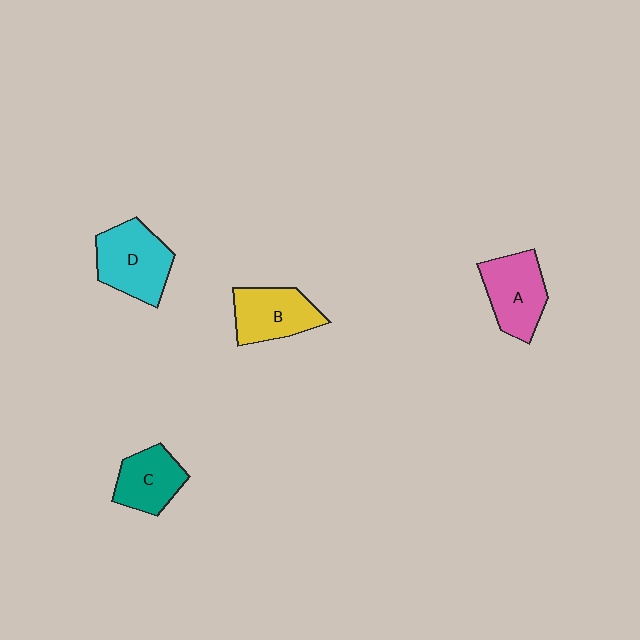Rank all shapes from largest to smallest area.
From largest to smallest: D (cyan), A (pink), B (yellow), C (teal).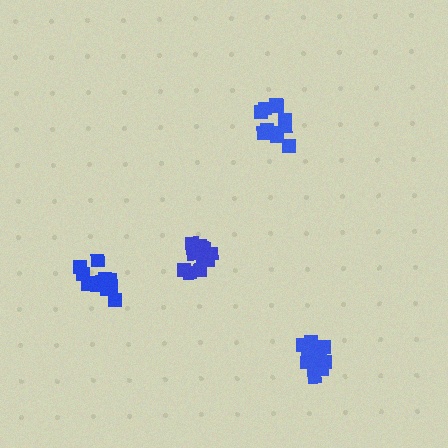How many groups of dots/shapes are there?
There are 4 groups.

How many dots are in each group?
Group 1: 12 dots, Group 2: 12 dots, Group 3: 11 dots, Group 4: 13 dots (48 total).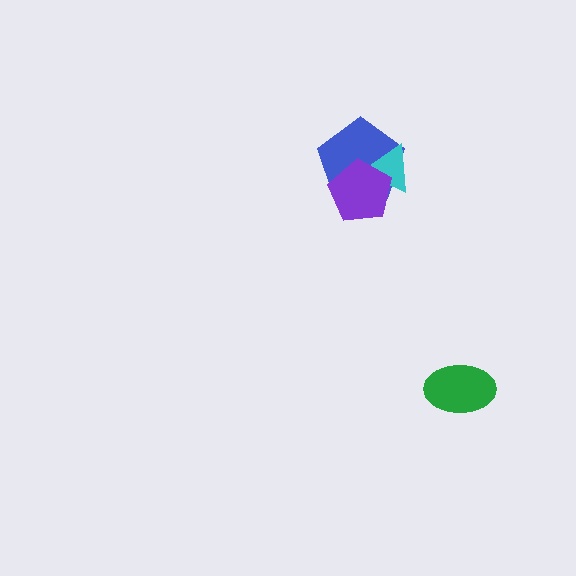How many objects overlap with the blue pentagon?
2 objects overlap with the blue pentagon.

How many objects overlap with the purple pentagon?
2 objects overlap with the purple pentagon.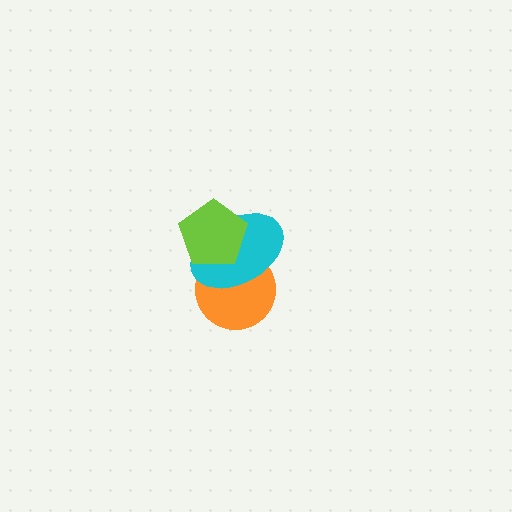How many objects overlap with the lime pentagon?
2 objects overlap with the lime pentagon.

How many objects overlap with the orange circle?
2 objects overlap with the orange circle.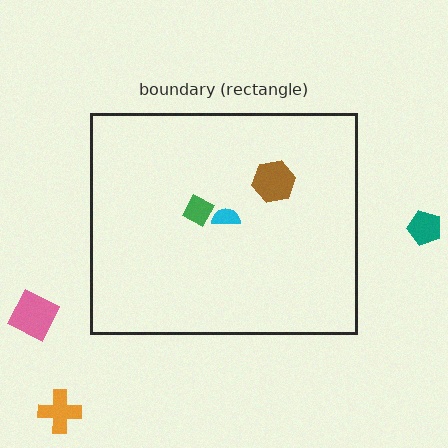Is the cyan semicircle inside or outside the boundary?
Inside.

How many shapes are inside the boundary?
3 inside, 3 outside.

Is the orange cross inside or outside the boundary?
Outside.